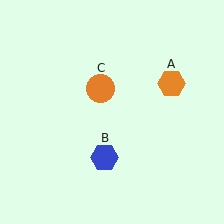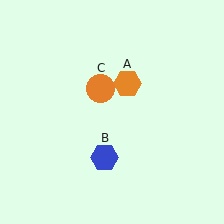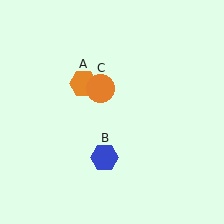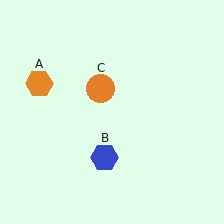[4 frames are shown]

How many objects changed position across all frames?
1 object changed position: orange hexagon (object A).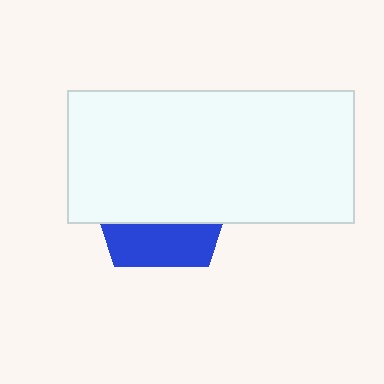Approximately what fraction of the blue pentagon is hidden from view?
Roughly 69% of the blue pentagon is hidden behind the white rectangle.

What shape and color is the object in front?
The object in front is a white rectangle.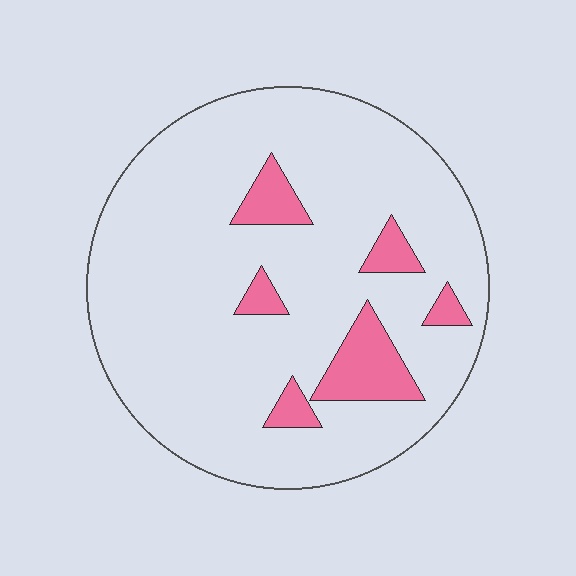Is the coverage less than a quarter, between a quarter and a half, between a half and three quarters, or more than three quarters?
Less than a quarter.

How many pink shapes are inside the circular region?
6.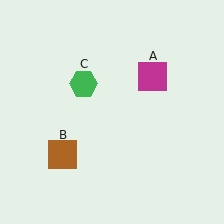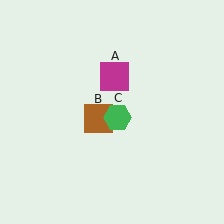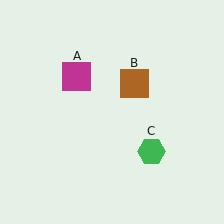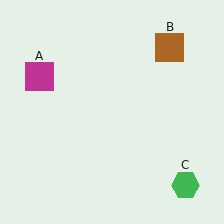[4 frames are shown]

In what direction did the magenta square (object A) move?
The magenta square (object A) moved left.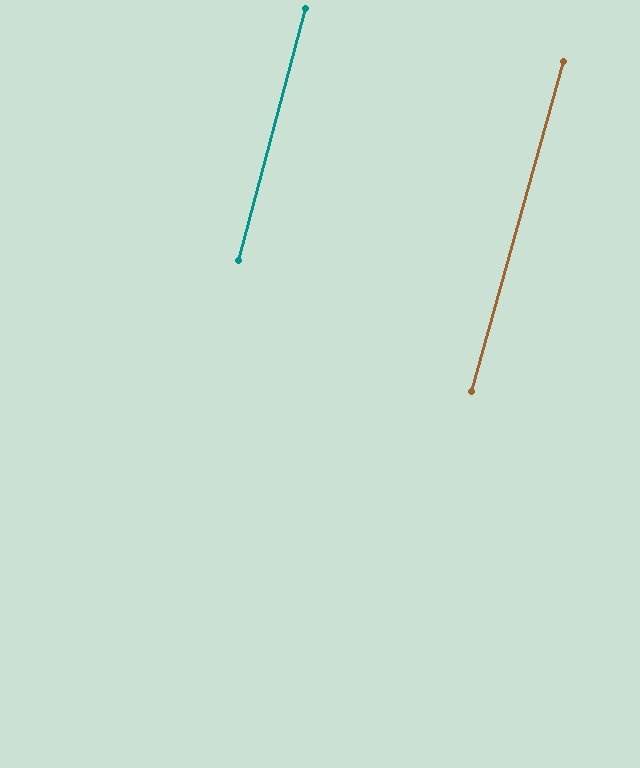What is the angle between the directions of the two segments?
Approximately 1 degree.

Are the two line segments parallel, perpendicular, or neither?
Parallel — their directions differ by only 0.7°.